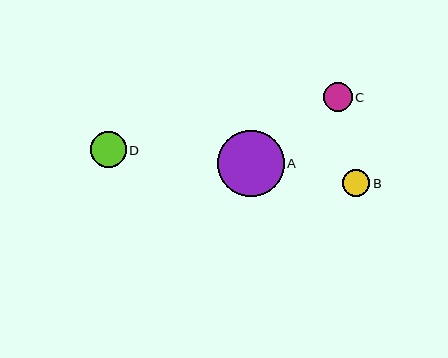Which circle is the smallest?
Circle B is the smallest with a size of approximately 27 pixels.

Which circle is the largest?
Circle A is the largest with a size of approximately 67 pixels.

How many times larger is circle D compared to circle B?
Circle D is approximately 1.3 times the size of circle B.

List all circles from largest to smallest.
From largest to smallest: A, D, C, B.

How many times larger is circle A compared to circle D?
Circle A is approximately 1.9 times the size of circle D.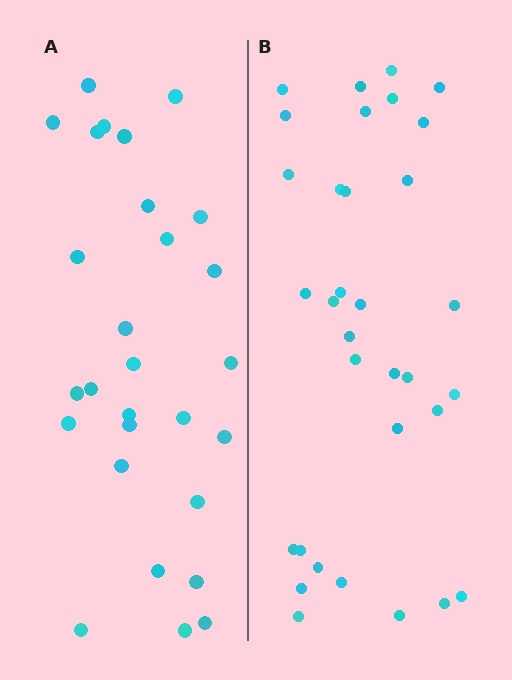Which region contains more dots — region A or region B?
Region B (the right region) has more dots.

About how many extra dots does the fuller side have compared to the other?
Region B has about 5 more dots than region A.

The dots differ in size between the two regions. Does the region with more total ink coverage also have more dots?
No. Region A has more total ink coverage because its dots are larger, but region B actually contains more individual dots. Total area can be misleading — the number of items is what matters here.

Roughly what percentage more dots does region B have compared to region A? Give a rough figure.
About 20% more.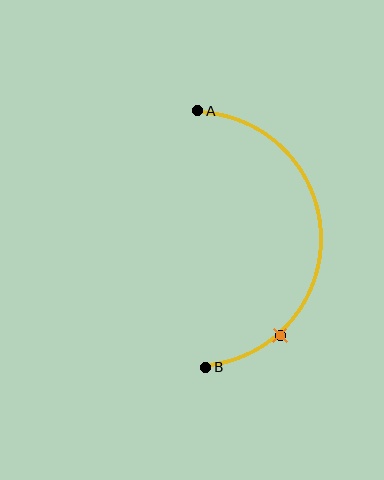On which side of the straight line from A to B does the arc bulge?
The arc bulges to the right of the straight line connecting A and B.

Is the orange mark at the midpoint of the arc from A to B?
No. The orange mark lies on the arc but is closer to endpoint B. The arc midpoint would be at the point on the curve equidistant along the arc from both A and B.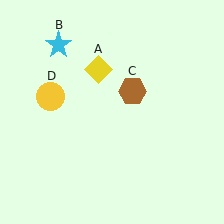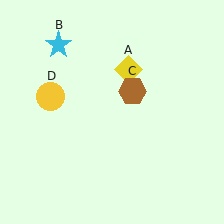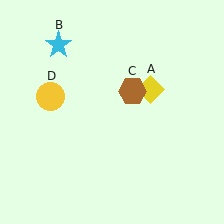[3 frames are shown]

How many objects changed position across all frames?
1 object changed position: yellow diamond (object A).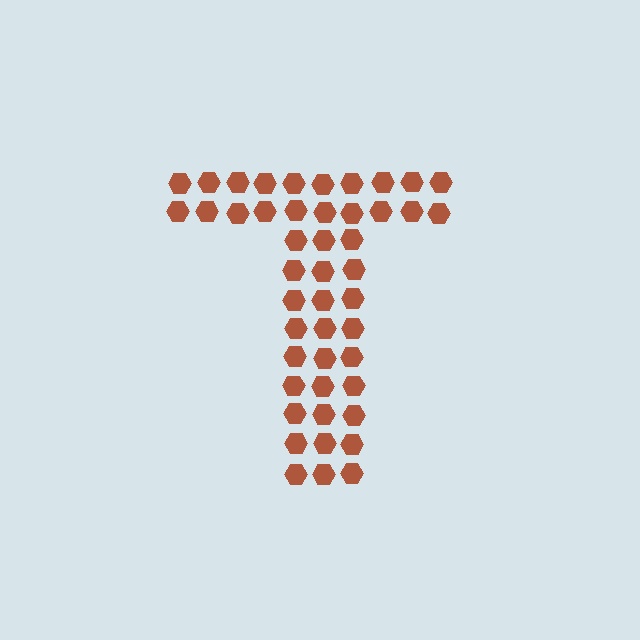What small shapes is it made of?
It is made of small hexagons.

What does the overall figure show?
The overall figure shows the letter T.